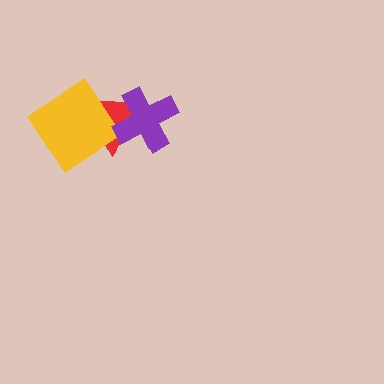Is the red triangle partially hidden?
Yes, it is partially covered by another shape.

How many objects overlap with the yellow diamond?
1 object overlaps with the yellow diamond.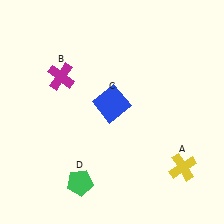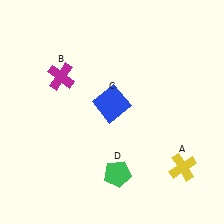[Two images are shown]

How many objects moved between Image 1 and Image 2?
1 object moved between the two images.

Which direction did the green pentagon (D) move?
The green pentagon (D) moved right.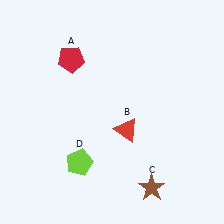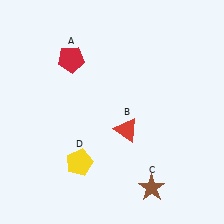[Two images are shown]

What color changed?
The pentagon (D) changed from lime in Image 1 to yellow in Image 2.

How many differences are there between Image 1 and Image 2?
There is 1 difference between the two images.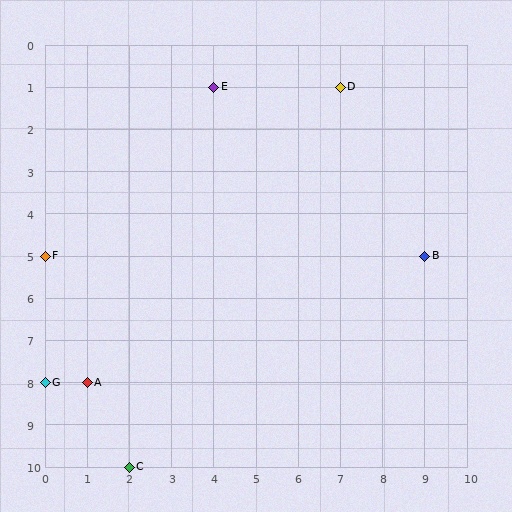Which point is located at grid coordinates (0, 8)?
Point G is at (0, 8).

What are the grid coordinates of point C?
Point C is at grid coordinates (2, 10).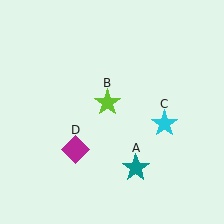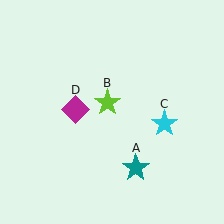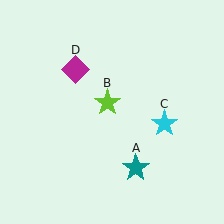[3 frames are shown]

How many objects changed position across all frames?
1 object changed position: magenta diamond (object D).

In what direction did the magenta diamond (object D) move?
The magenta diamond (object D) moved up.